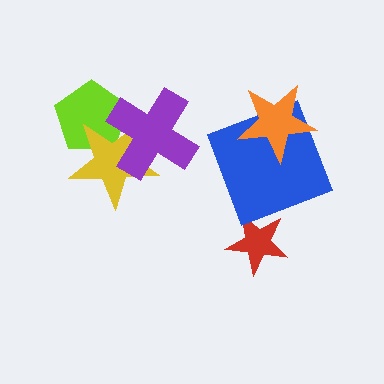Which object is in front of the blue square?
The orange star is in front of the blue square.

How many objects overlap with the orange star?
1 object overlaps with the orange star.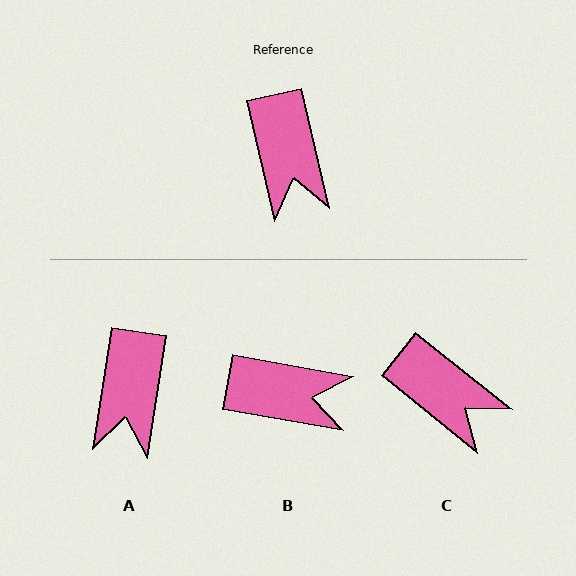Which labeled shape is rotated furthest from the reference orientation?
B, about 67 degrees away.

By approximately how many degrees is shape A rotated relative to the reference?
Approximately 22 degrees clockwise.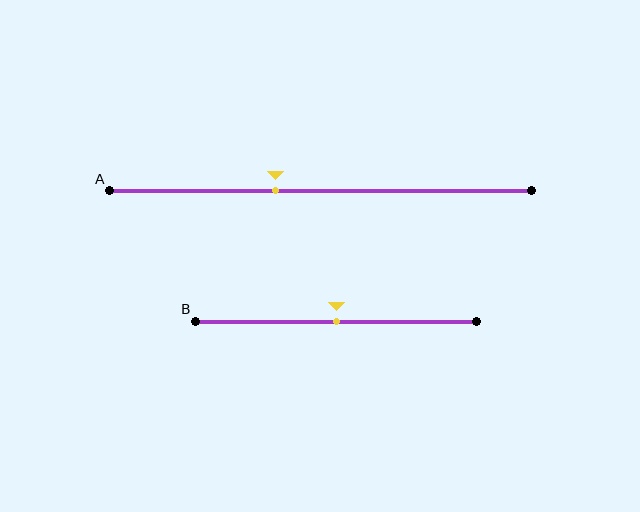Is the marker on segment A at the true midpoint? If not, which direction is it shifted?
No, the marker on segment A is shifted to the left by about 11% of the segment length.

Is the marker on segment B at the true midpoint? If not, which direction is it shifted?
Yes, the marker on segment B is at the true midpoint.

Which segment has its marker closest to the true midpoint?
Segment B has its marker closest to the true midpoint.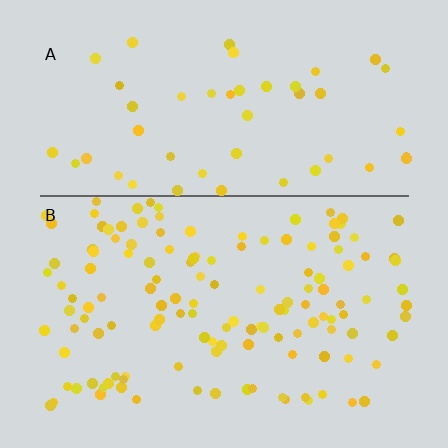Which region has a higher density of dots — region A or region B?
B (the bottom).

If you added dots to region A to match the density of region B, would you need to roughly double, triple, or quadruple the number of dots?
Approximately triple.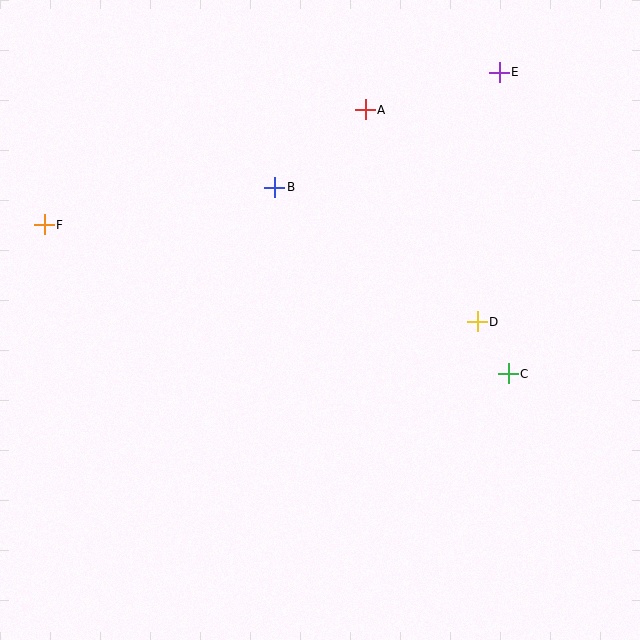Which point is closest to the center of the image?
Point B at (275, 187) is closest to the center.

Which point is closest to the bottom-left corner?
Point F is closest to the bottom-left corner.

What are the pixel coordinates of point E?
Point E is at (499, 72).